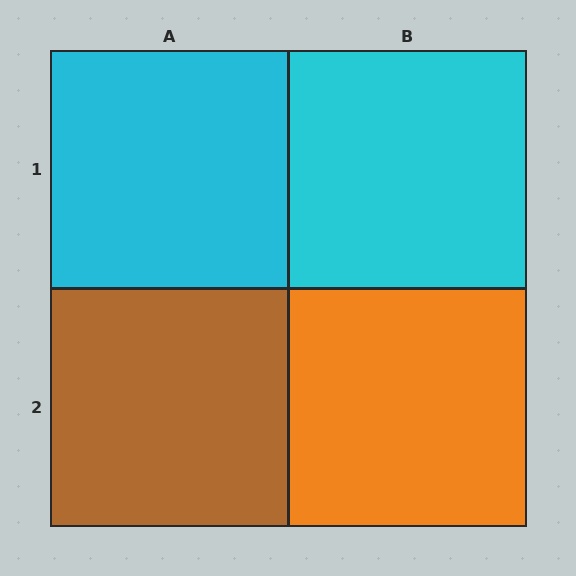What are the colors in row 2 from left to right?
Brown, orange.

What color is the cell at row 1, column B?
Cyan.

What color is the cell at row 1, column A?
Cyan.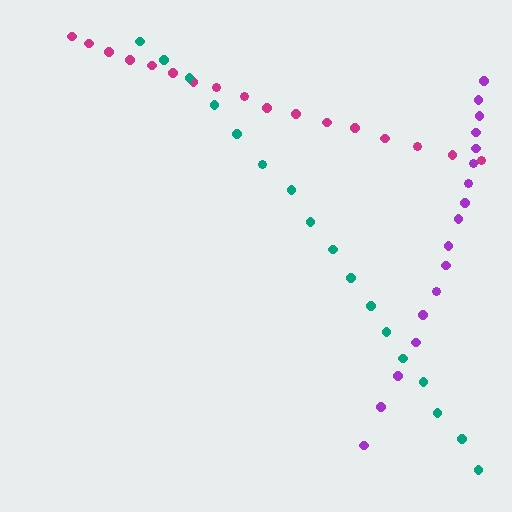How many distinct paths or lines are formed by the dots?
There are 3 distinct paths.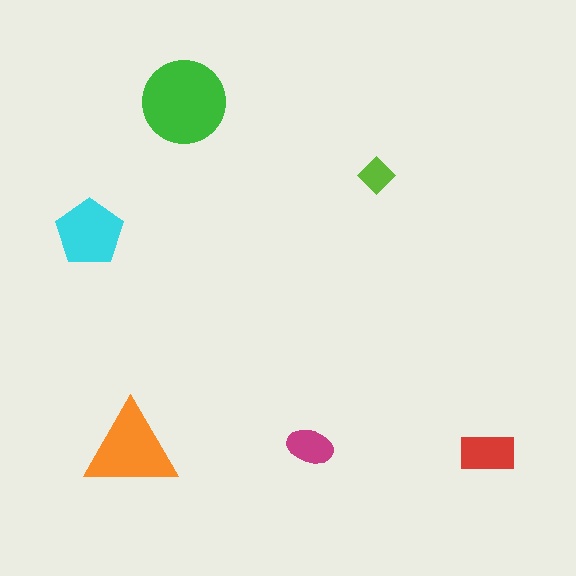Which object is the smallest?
The lime diamond.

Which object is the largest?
The green circle.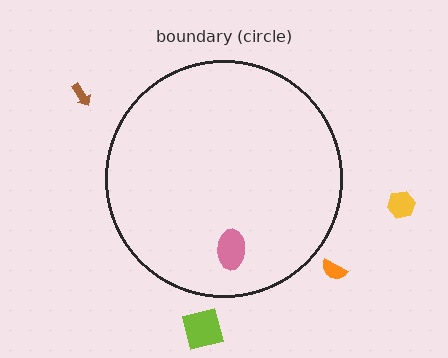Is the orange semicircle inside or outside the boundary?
Outside.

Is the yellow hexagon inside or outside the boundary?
Outside.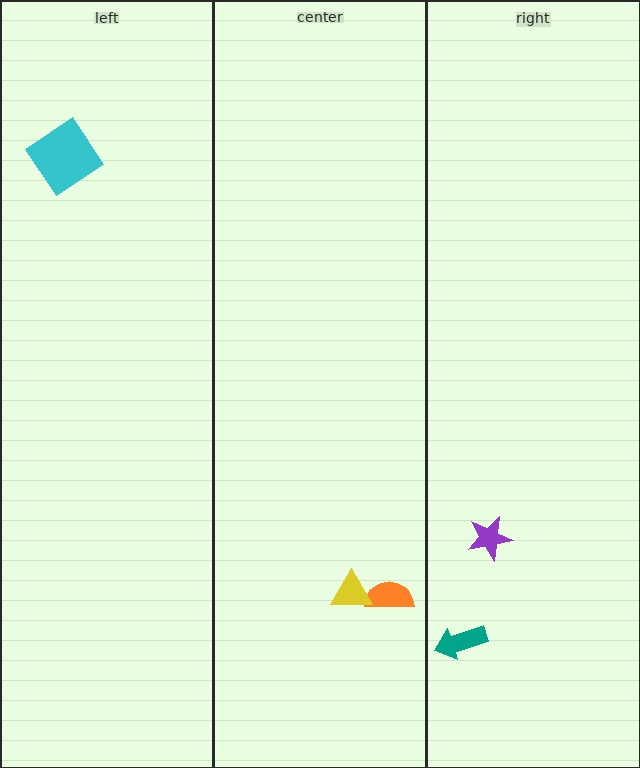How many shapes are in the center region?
2.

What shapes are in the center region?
The orange semicircle, the yellow triangle.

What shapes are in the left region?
The cyan diamond.